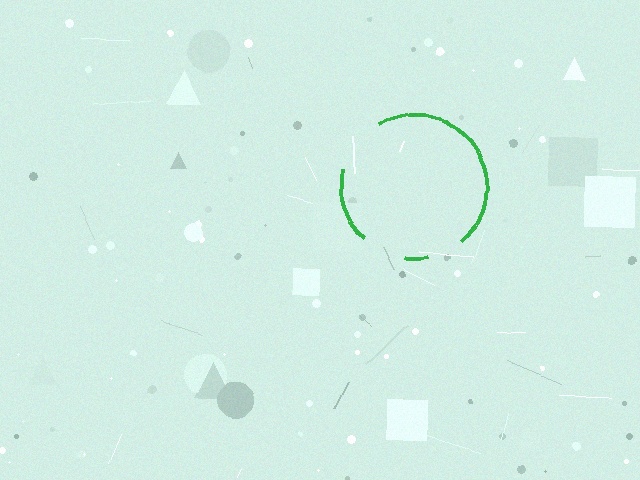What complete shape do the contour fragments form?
The contour fragments form a circle.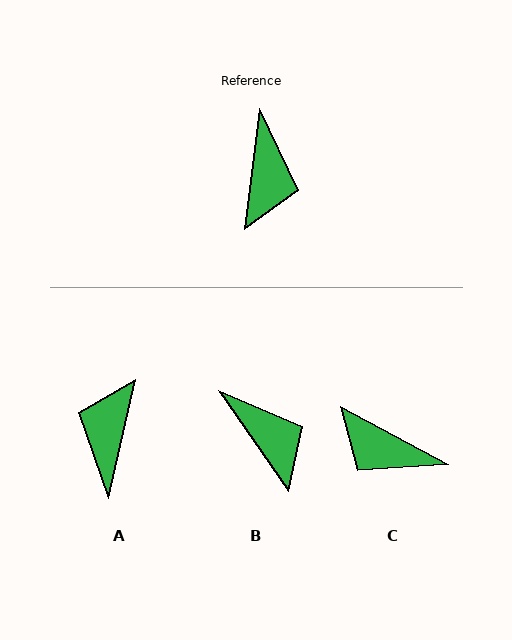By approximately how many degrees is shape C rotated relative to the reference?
Approximately 111 degrees clockwise.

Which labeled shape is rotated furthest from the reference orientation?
A, about 174 degrees away.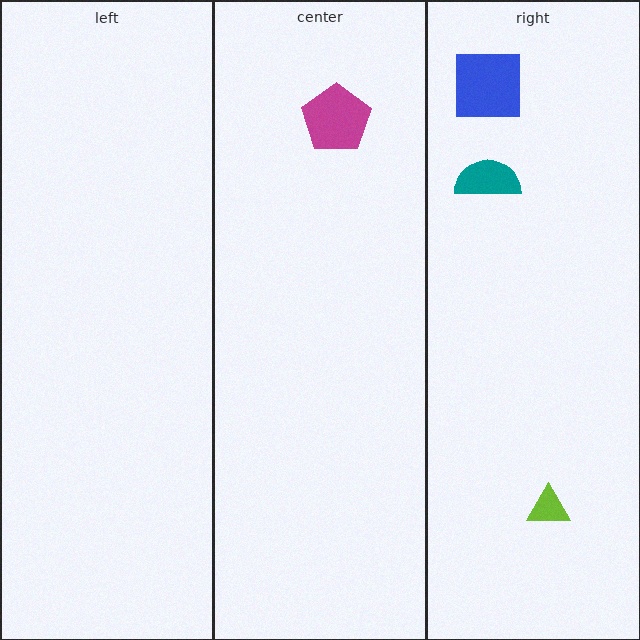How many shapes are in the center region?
1.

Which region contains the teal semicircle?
The right region.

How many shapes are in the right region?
3.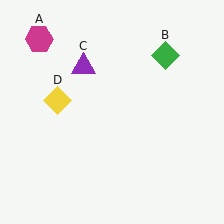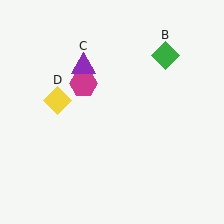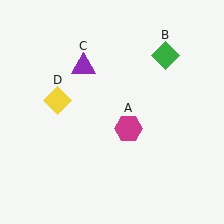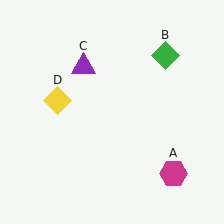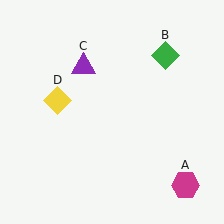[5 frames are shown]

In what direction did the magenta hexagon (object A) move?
The magenta hexagon (object A) moved down and to the right.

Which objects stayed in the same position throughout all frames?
Green diamond (object B) and purple triangle (object C) and yellow diamond (object D) remained stationary.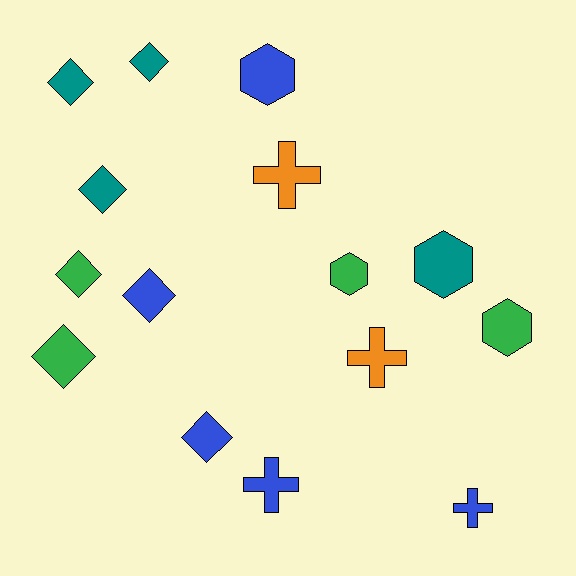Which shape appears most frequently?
Diamond, with 7 objects.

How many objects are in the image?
There are 15 objects.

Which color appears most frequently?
Blue, with 5 objects.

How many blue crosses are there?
There are 2 blue crosses.